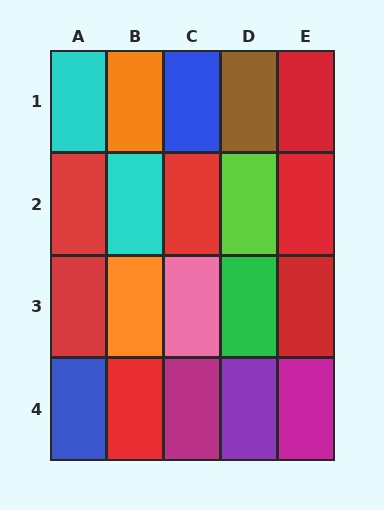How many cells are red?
7 cells are red.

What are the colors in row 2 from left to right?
Red, cyan, red, lime, red.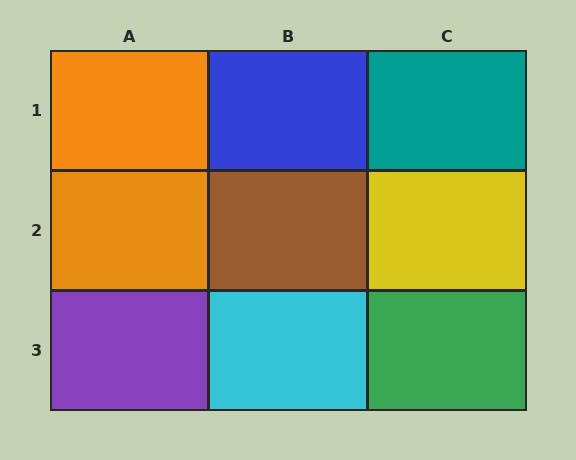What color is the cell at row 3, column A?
Purple.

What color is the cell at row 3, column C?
Green.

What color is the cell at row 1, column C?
Teal.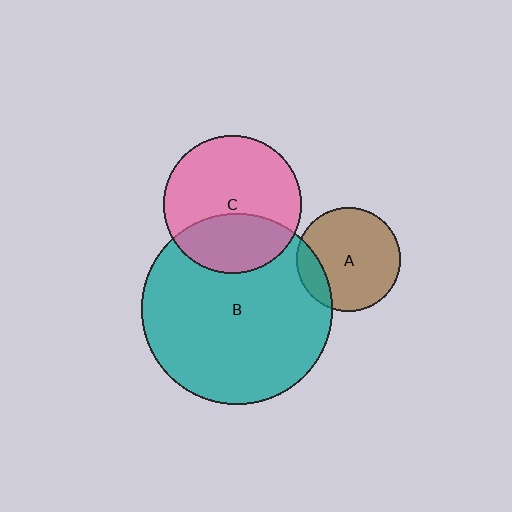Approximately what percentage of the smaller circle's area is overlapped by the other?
Approximately 15%.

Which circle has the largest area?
Circle B (teal).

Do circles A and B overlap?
Yes.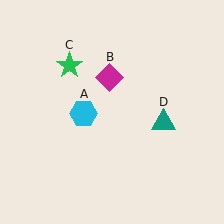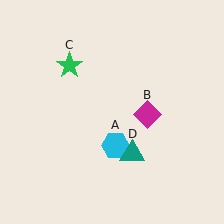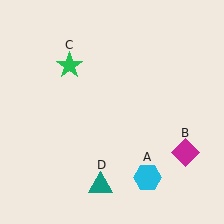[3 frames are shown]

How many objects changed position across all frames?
3 objects changed position: cyan hexagon (object A), magenta diamond (object B), teal triangle (object D).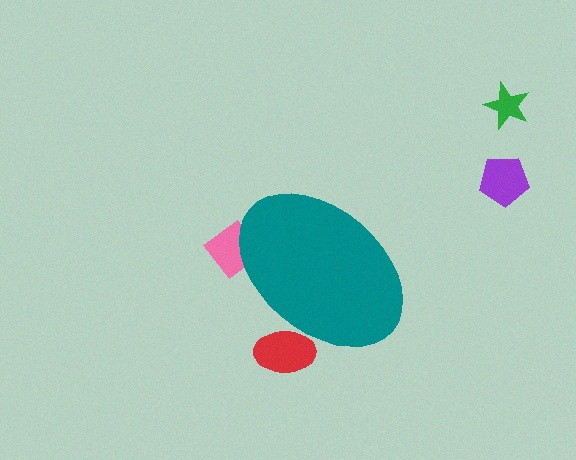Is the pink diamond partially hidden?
Yes, the pink diamond is partially hidden behind the teal ellipse.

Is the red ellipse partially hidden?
Yes, the red ellipse is partially hidden behind the teal ellipse.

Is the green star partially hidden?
No, the green star is fully visible.